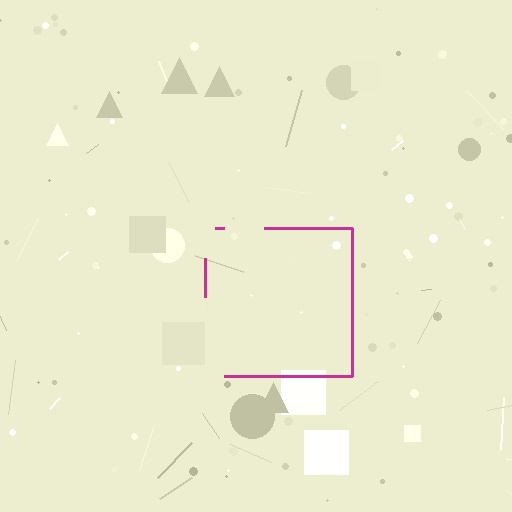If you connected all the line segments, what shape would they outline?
They would outline a square.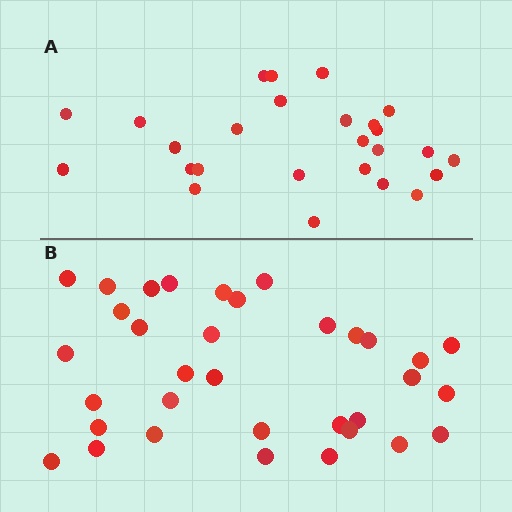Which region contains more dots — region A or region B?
Region B (the bottom region) has more dots.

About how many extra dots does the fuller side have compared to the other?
Region B has roughly 8 or so more dots than region A.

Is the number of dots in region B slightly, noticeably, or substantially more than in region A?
Region B has noticeably more, but not dramatically so. The ratio is roughly 1.3 to 1.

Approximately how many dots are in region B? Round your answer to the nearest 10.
About 30 dots. (The exact count is 34, which rounds to 30.)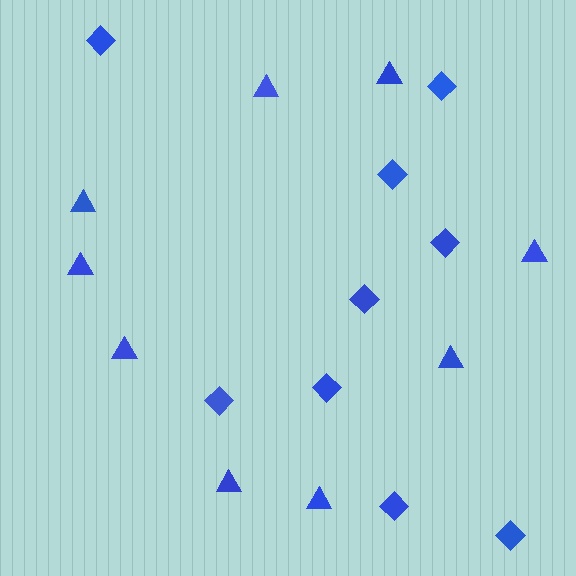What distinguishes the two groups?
There are 2 groups: one group of diamonds (9) and one group of triangles (9).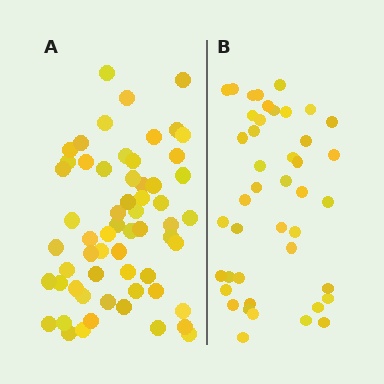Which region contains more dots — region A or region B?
Region A (the left region) has more dots.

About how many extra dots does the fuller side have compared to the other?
Region A has approximately 15 more dots than region B.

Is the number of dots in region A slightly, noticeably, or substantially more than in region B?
Region A has noticeably more, but not dramatically so. The ratio is roughly 1.4 to 1.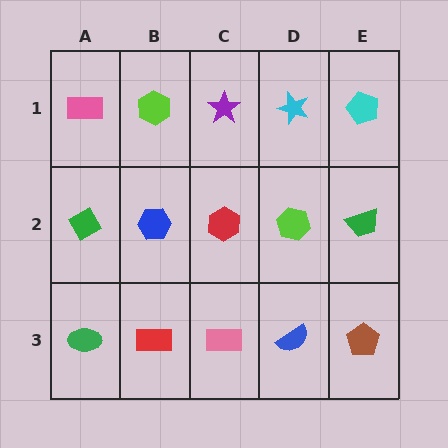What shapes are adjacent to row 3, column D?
A lime hexagon (row 2, column D), a pink rectangle (row 3, column C), a brown pentagon (row 3, column E).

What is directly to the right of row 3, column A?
A red rectangle.